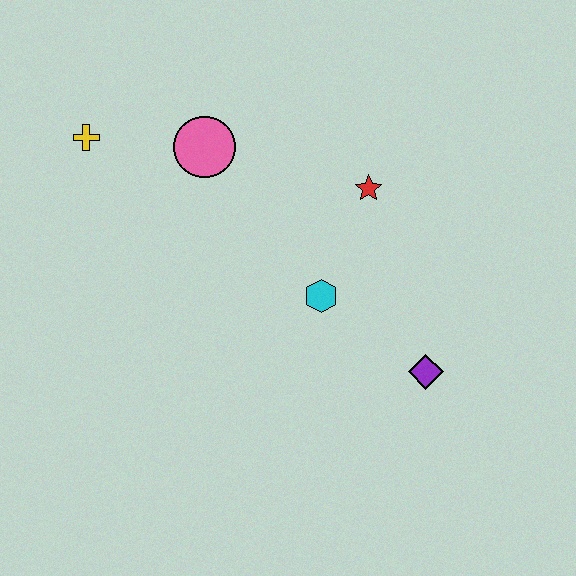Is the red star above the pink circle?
No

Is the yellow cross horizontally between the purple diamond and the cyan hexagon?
No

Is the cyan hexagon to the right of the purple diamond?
No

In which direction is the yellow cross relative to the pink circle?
The yellow cross is to the left of the pink circle.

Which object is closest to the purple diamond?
The cyan hexagon is closest to the purple diamond.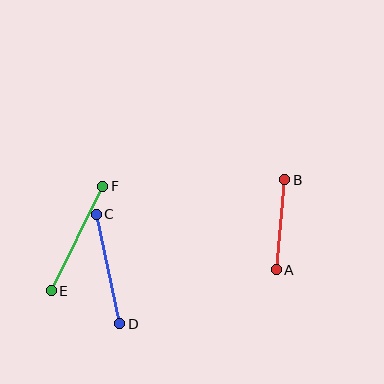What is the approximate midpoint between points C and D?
The midpoint is at approximately (108, 269) pixels.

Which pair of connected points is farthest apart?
Points E and F are farthest apart.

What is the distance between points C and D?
The distance is approximately 112 pixels.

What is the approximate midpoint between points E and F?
The midpoint is at approximately (77, 239) pixels.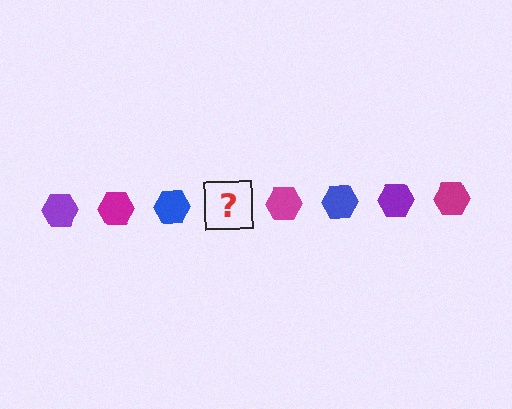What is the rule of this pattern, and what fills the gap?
The rule is that the pattern cycles through purple, magenta, blue hexagons. The gap should be filled with a purple hexagon.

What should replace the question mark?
The question mark should be replaced with a purple hexagon.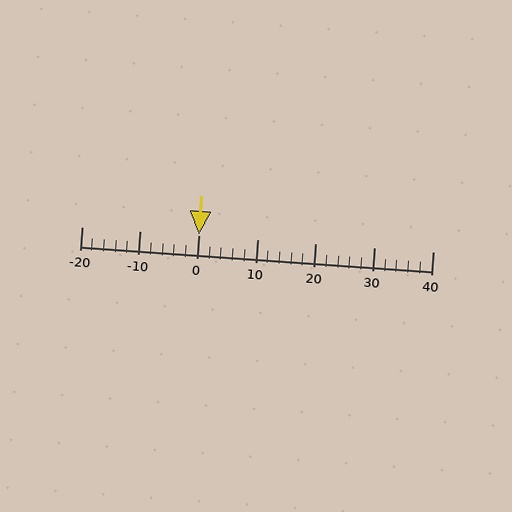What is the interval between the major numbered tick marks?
The major tick marks are spaced 10 units apart.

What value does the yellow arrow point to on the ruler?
The yellow arrow points to approximately 0.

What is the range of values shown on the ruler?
The ruler shows values from -20 to 40.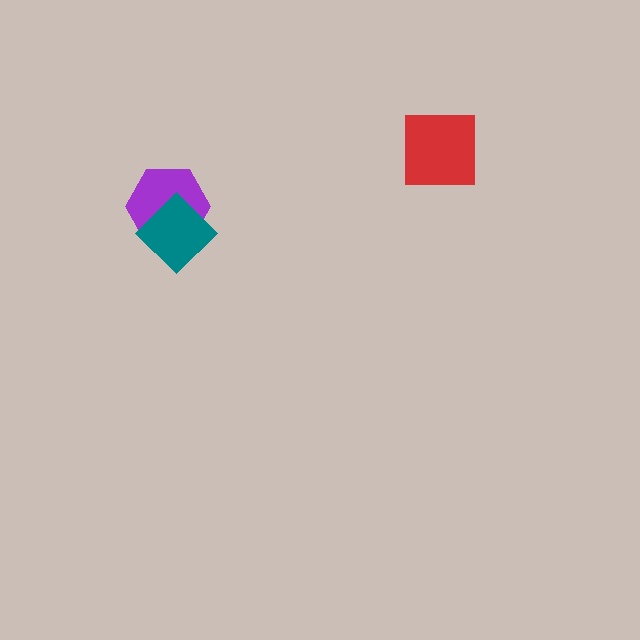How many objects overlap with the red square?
0 objects overlap with the red square.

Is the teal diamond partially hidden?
No, no other shape covers it.